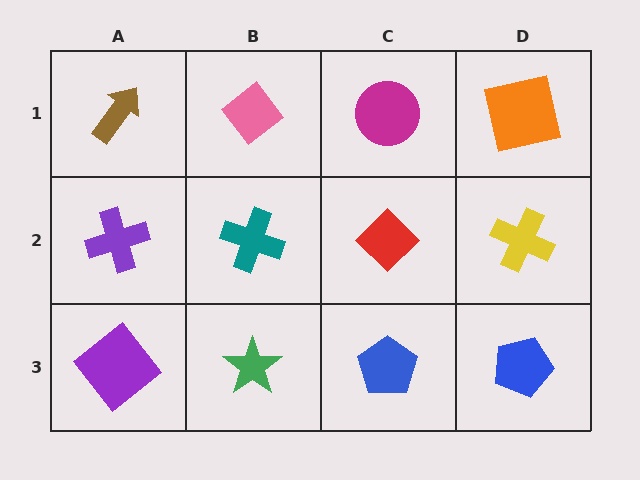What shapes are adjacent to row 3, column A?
A purple cross (row 2, column A), a green star (row 3, column B).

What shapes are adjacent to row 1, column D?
A yellow cross (row 2, column D), a magenta circle (row 1, column C).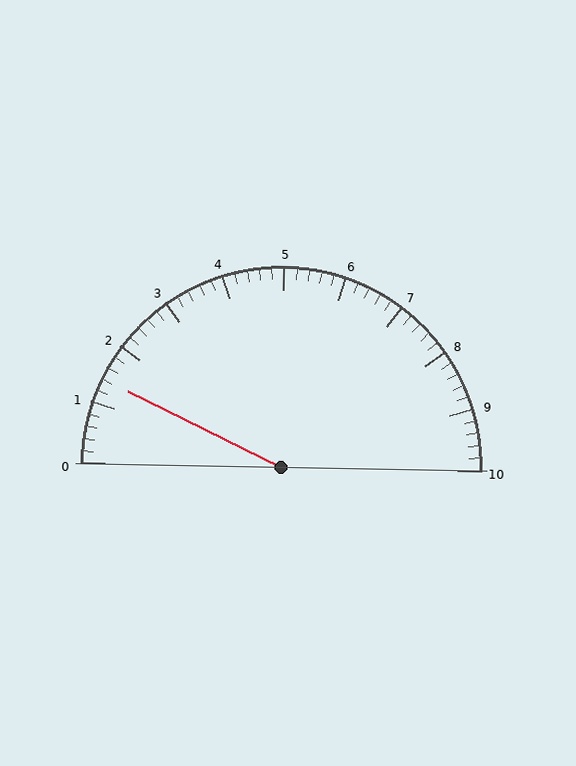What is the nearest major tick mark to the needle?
The nearest major tick mark is 1.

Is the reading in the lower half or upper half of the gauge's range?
The reading is in the lower half of the range (0 to 10).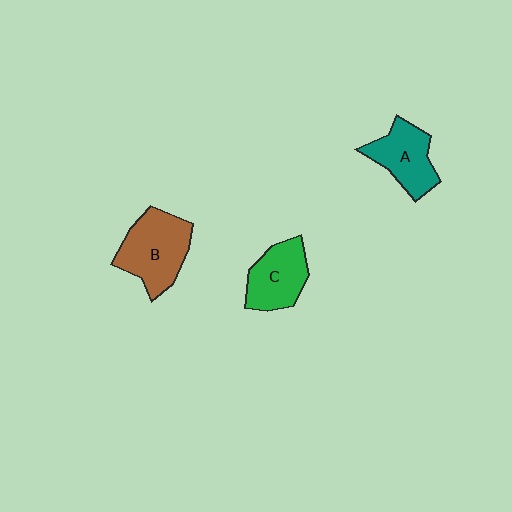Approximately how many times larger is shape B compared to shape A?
Approximately 1.3 times.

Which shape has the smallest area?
Shape C (green).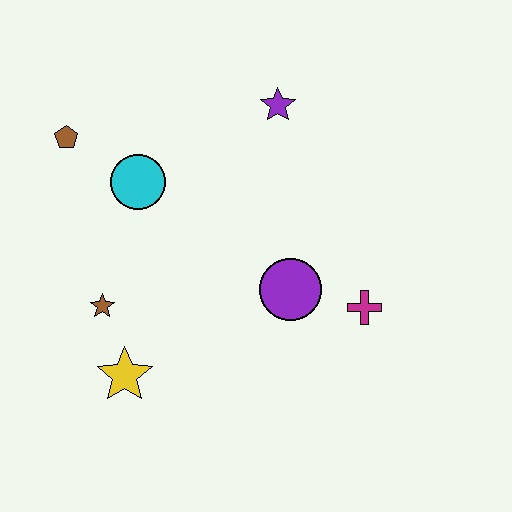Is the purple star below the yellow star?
No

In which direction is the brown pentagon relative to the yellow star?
The brown pentagon is above the yellow star.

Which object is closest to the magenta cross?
The purple circle is closest to the magenta cross.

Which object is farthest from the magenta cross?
The brown pentagon is farthest from the magenta cross.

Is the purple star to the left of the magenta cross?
Yes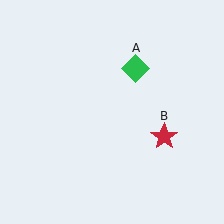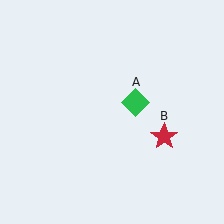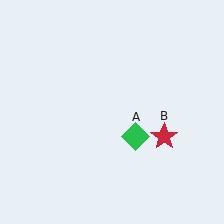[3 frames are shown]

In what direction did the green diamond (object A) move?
The green diamond (object A) moved down.